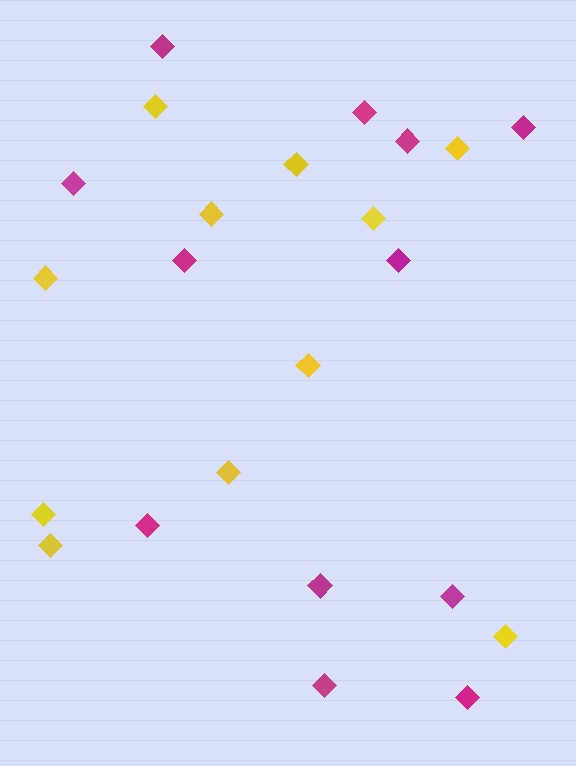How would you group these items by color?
There are 2 groups: one group of magenta diamonds (12) and one group of yellow diamonds (11).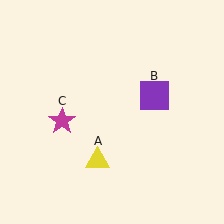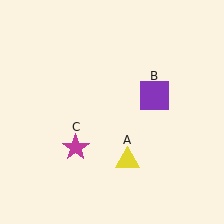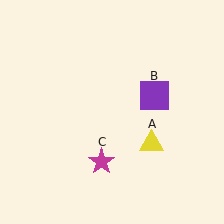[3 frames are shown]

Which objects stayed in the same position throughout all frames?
Purple square (object B) remained stationary.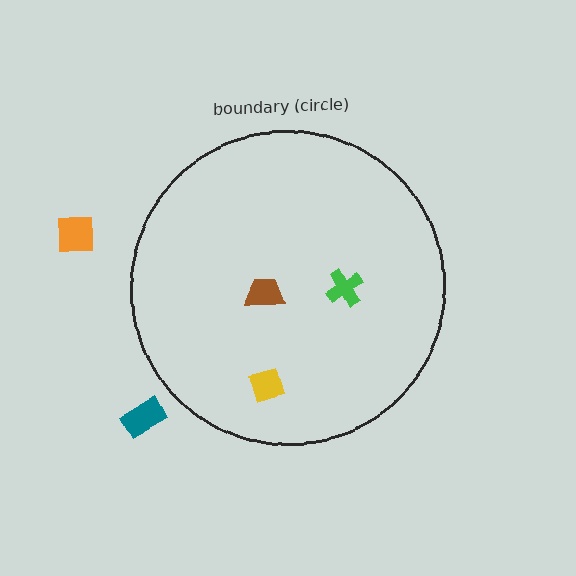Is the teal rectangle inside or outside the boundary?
Outside.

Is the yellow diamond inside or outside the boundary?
Inside.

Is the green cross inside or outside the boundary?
Inside.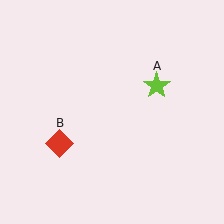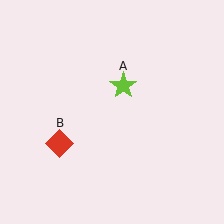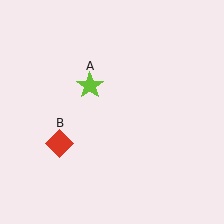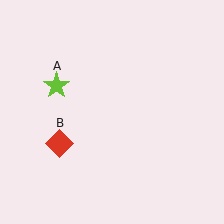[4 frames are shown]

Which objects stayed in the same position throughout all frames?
Red diamond (object B) remained stationary.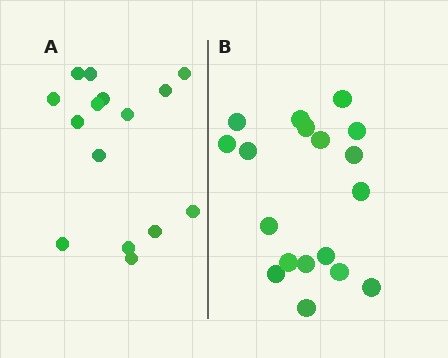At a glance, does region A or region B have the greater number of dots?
Region B (the right region) has more dots.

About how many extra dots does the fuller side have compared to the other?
Region B has just a few more — roughly 2 or 3 more dots than region A.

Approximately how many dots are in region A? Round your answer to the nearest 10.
About 20 dots. (The exact count is 15, which rounds to 20.)